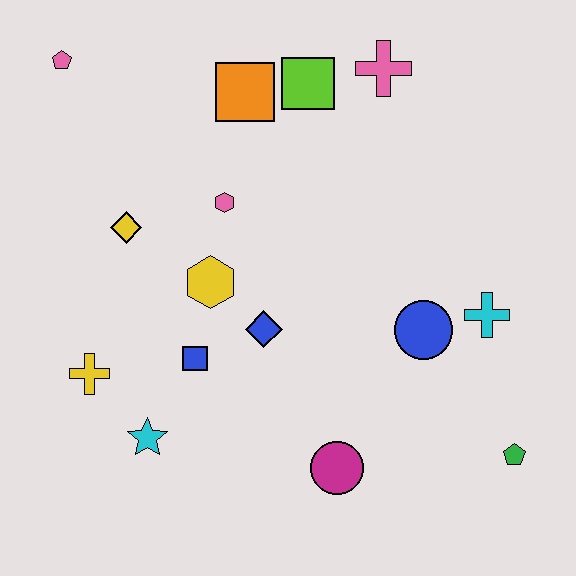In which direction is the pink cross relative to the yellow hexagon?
The pink cross is above the yellow hexagon.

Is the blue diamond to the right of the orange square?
Yes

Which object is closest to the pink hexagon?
The yellow hexagon is closest to the pink hexagon.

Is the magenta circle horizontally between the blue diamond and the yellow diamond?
No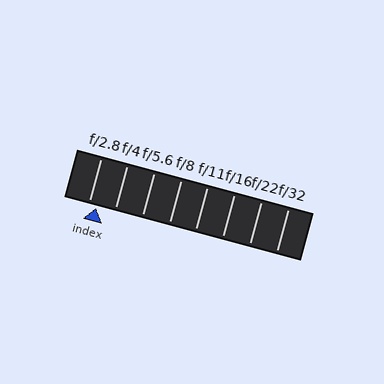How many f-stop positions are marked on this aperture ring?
There are 8 f-stop positions marked.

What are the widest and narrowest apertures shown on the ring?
The widest aperture shown is f/2.8 and the narrowest is f/32.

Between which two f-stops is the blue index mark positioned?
The index mark is between f/2.8 and f/4.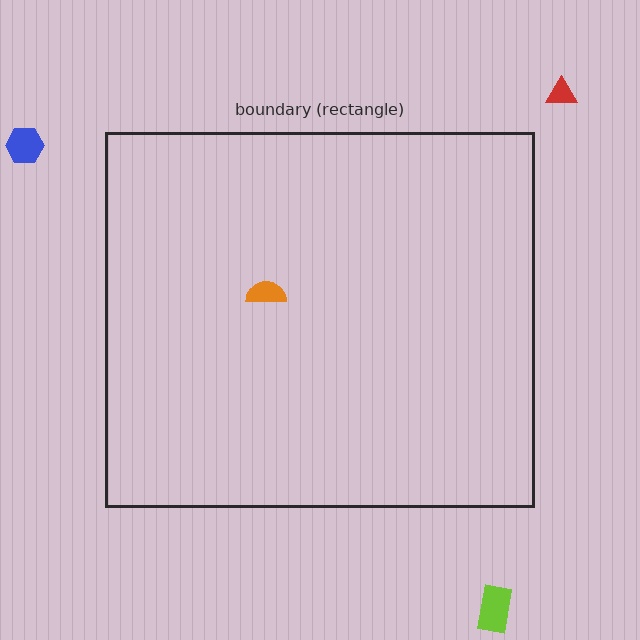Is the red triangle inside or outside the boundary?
Outside.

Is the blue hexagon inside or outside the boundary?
Outside.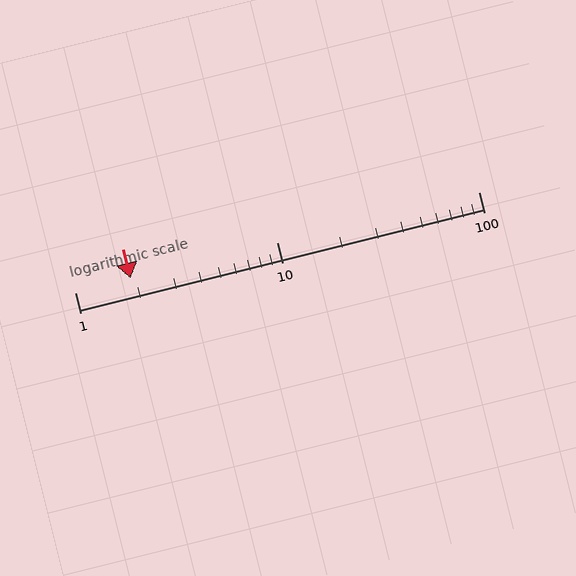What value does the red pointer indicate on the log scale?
The pointer indicates approximately 1.9.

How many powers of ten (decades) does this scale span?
The scale spans 2 decades, from 1 to 100.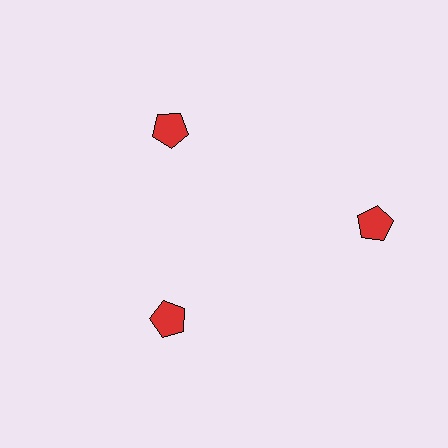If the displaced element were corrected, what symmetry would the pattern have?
It would have 3-fold rotational symmetry — the pattern would map onto itself every 120 degrees.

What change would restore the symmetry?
The symmetry would be restored by moving it inward, back onto the ring so that all 3 pentagons sit at equal angles and equal distance from the center.